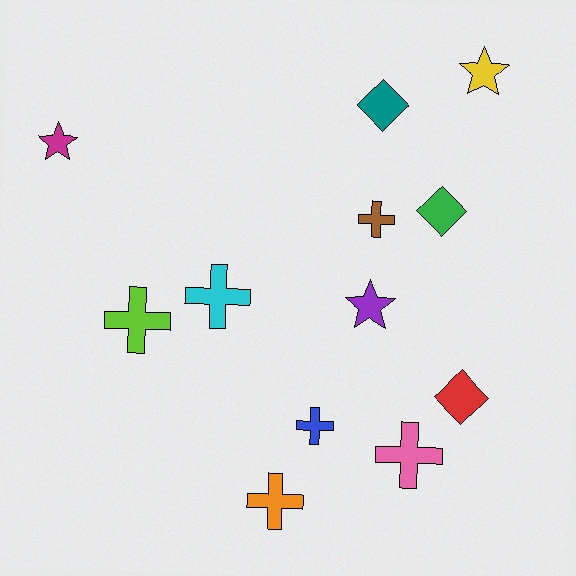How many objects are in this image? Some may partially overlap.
There are 12 objects.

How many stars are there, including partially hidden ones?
There are 3 stars.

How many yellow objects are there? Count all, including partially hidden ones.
There is 1 yellow object.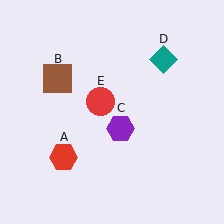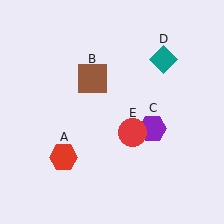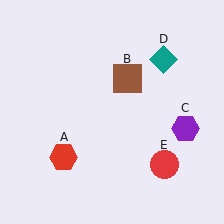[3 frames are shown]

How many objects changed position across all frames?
3 objects changed position: brown square (object B), purple hexagon (object C), red circle (object E).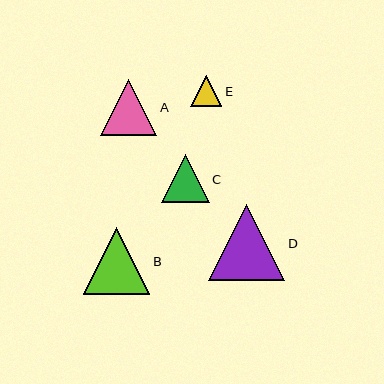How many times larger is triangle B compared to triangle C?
Triangle B is approximately 1.4 times the size of triangle C.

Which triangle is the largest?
Triangle D is the largest with a size of approximately 76 pixels.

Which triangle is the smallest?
Triangle E is the smallest with a size of approximately 31 pixels.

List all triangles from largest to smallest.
From largest to smallest: D, B, A, C, E.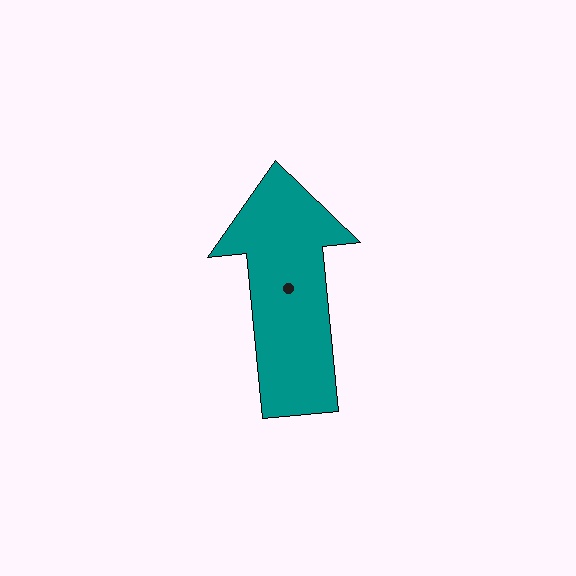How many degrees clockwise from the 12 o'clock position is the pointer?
Approximately 354 degrees.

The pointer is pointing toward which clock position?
Roughly 12 o'clock.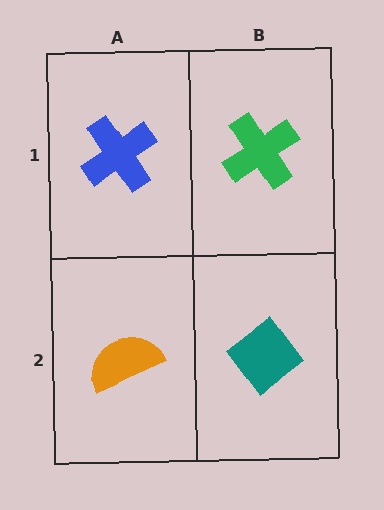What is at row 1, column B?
A green cross.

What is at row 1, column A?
A blue cross.